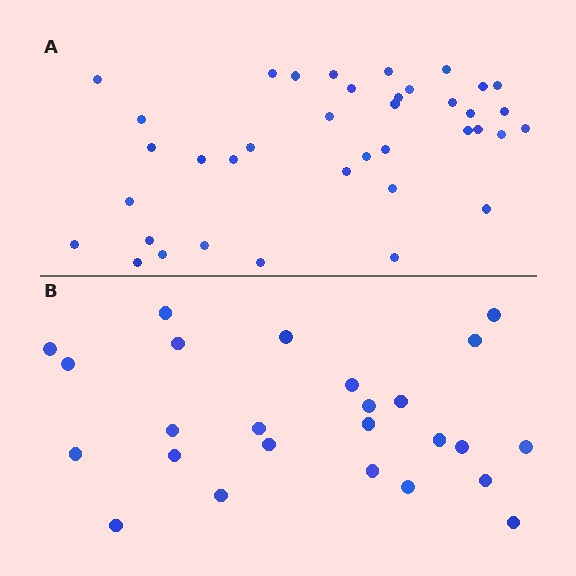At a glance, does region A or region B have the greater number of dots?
Region A (the top region) has more dots.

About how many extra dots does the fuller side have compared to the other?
Region A has approximately 15 more dots than region B.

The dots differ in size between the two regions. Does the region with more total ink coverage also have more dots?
No. Region B has more total ink coverage because its dots are larger, but region A actually contains more individual dots. Total area can be misleading — the number of items is what matters here.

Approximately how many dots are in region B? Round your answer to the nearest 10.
About 20 dots. (The exact count is 25, which rounds to 20.)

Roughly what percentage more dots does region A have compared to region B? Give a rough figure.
About 50% more.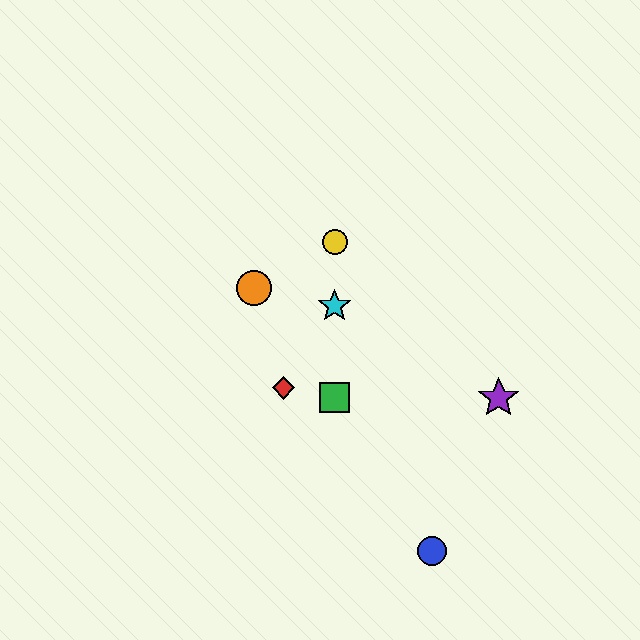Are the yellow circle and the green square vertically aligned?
Yes, both are at x≈335.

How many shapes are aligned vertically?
3 shapes (the green square, the yellow circle, the cyan star) are aligned vertically.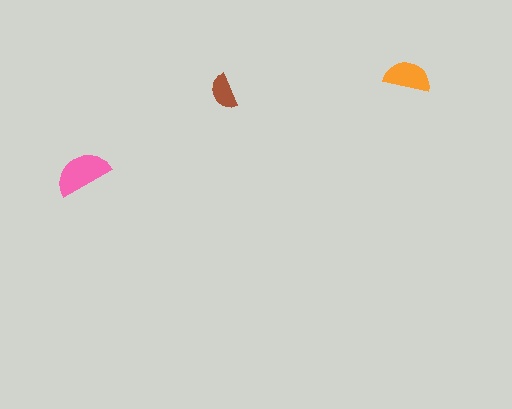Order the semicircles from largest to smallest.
the pink one, the orange one, the brown one.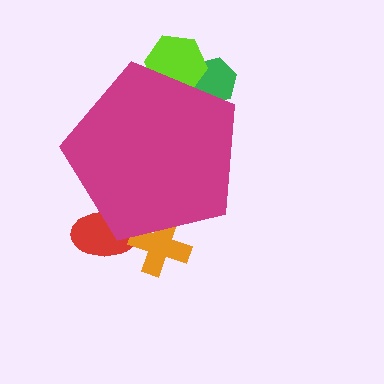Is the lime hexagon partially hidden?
Yes, the lime hexagon is partially hidden behind the magenta pentagon.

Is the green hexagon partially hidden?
Yes, the green hexagon is partially hidden behind the magenta pentagon.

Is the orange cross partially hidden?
Yes, the orange cross is partially hidden behind the magenta pentagon.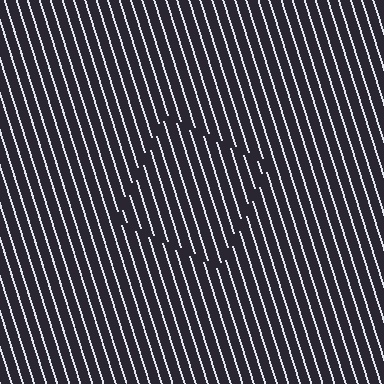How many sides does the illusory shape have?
4 sides — the line-ends trace a square.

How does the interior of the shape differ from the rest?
The interior of the shape contains the same grating, shifted by half a period — the contour is defined by the phase discontinuity where line-ends from the inner and outer gratings abut.